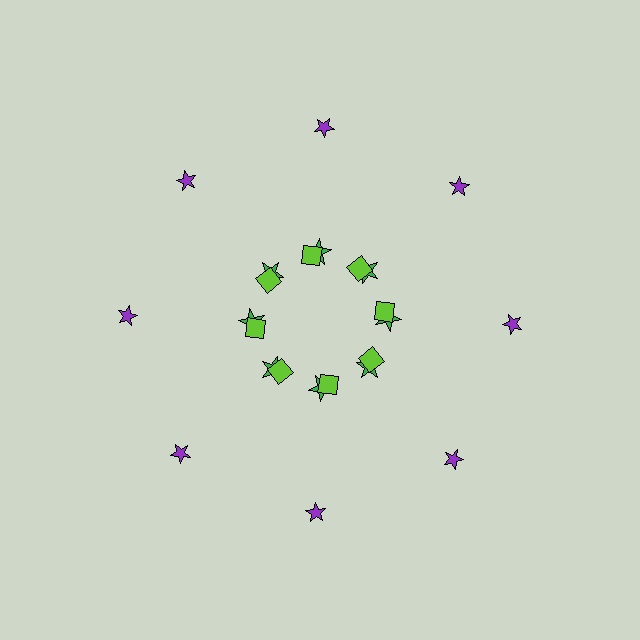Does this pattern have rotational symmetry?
Yes, this pattern has 8-fold rotational symmetry. It looks the same after rotating 45 degrees around the center.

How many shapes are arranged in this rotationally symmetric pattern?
There are 24 shapes, arranged in 8 groups of 3.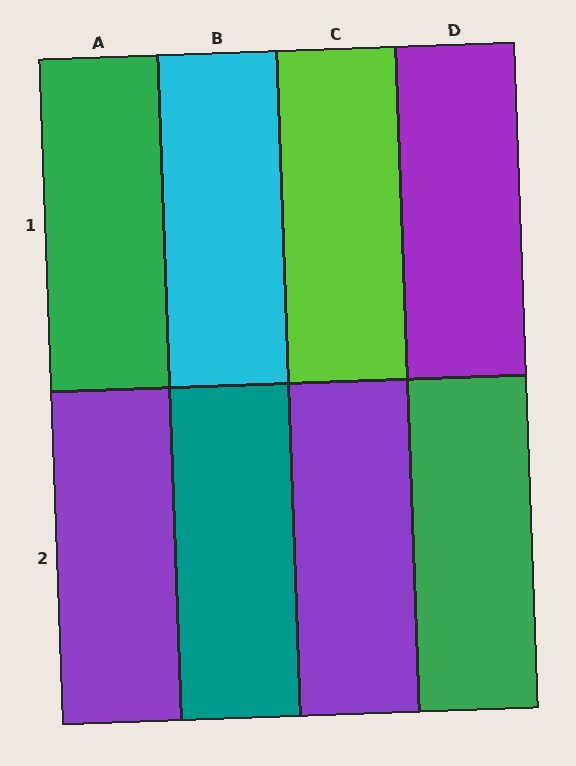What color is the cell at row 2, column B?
Teal.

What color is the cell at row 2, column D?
Green.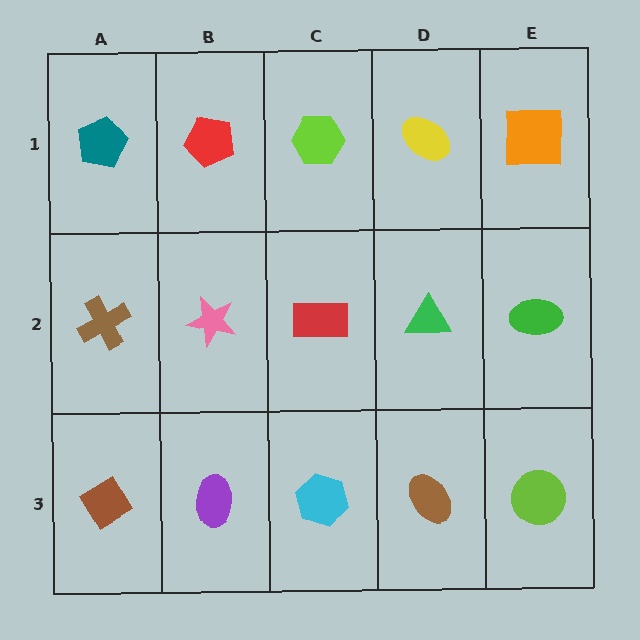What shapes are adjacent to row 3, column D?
A green triangle (row 2, column D), a cyan hexagon (row 3, column C), a lime circle (row 3, column E).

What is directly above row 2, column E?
An orange square.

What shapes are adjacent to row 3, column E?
A green ellipse (row 2, column E), a brown ellipse (row 3, column D).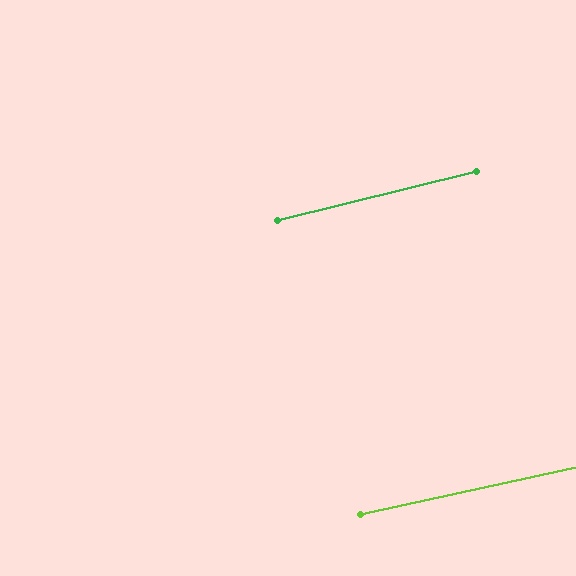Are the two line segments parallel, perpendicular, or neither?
Parallel — their directions differ by only 1.5°.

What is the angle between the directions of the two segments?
Approximately 1 degree.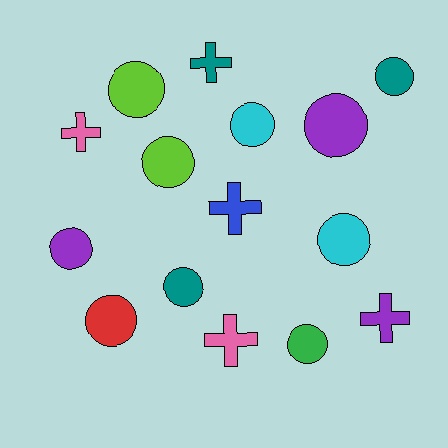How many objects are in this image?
There are 15 objects.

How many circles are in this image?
There are 10 circles.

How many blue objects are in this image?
There is 1 blue object.